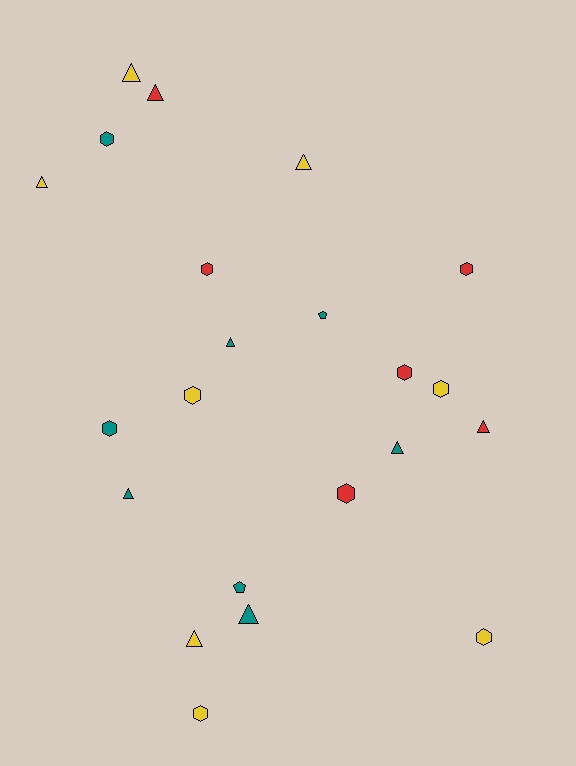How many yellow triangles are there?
There are 4 yellow triangles.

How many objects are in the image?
There are 22 objects.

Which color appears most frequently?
Yellow, with 8 objects.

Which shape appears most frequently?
Hexagon, with 10 objects.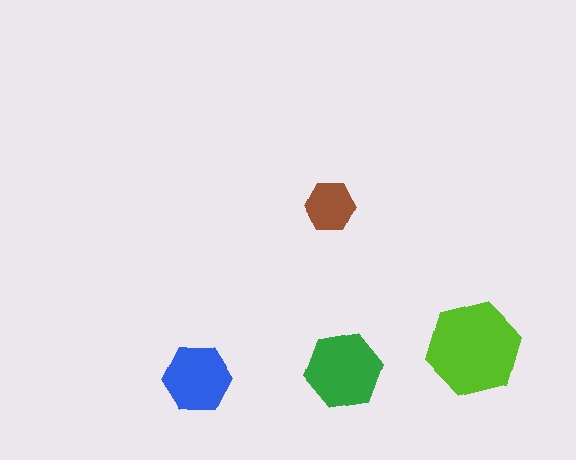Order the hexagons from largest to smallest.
the lime one, the green one, the blue one, the brown one.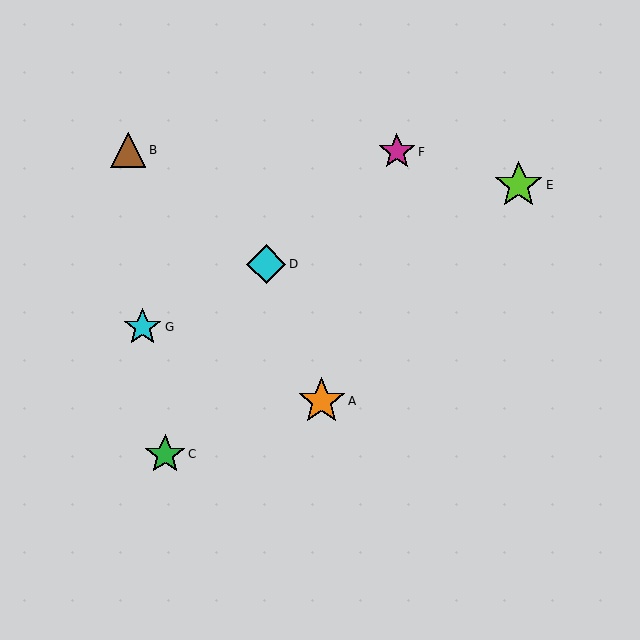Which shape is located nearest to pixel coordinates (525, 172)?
The lime star (labeled E) at (519, 185) is nearest to that location.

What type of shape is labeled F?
Shape F is a magenta star.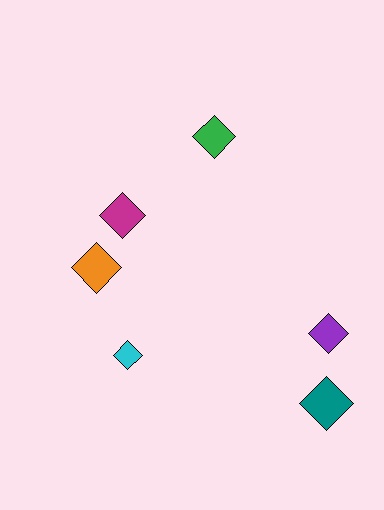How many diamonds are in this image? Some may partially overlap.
There are 6 diamonds.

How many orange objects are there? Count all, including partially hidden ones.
There is 1 orange object.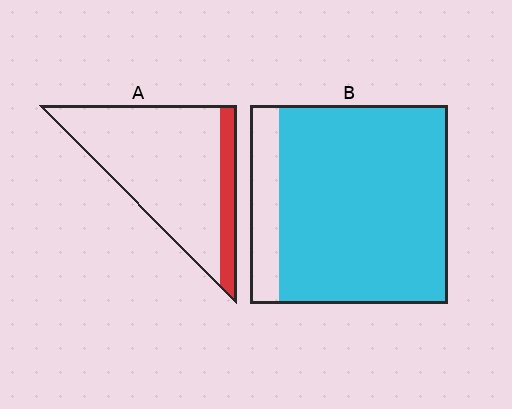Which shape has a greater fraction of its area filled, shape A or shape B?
Shape B.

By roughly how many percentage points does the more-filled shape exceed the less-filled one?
By roughly 70 percentage points (B over A).